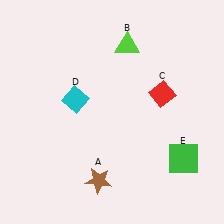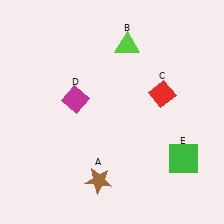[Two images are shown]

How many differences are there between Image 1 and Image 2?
There is 1 difference between the two images.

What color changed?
The diamond (D) changed from cyan in Image 1 to magenta in Image 2.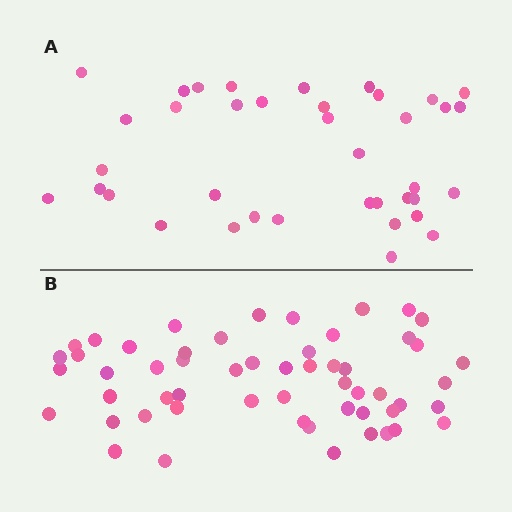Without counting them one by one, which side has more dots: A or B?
Region B (the bottom region) has more dots.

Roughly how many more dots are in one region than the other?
Region B has approximately 15 more dots than region A.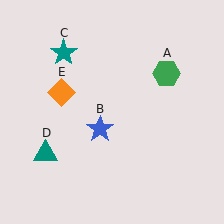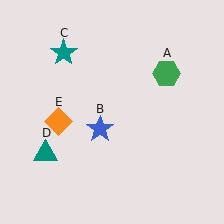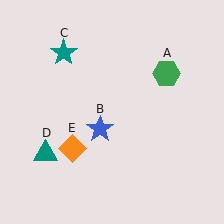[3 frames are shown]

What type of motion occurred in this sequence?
The orange diamond (object E) rotated counterclockwise around the center of the scene.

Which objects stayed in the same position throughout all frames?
Green hexagon (object A) and blue star (object B) and teal star (object C) and teal triangle (object D) remained stationary.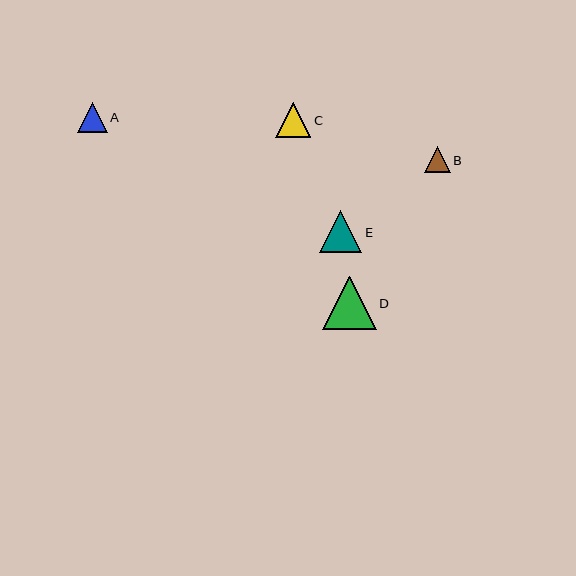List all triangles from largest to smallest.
From largest to smallest: D, E, C, A, B.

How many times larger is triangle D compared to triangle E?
Triangle D is approximately 1.3 times the size of triangle E.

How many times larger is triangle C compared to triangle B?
Triangle C is approximately 1.4 times the size of triangle B.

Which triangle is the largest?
Triangle D is the largest with a size of approximately 53 pixels.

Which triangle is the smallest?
Triangle B is the smallest with a size of approximately 25 pixels.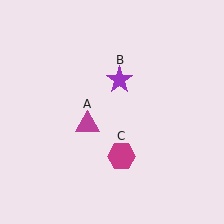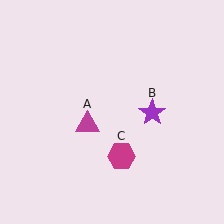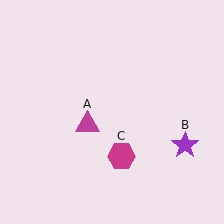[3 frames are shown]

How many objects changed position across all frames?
1 object changed position: purple star (object B).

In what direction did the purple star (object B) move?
The purple star (object B) moved down and to the right.